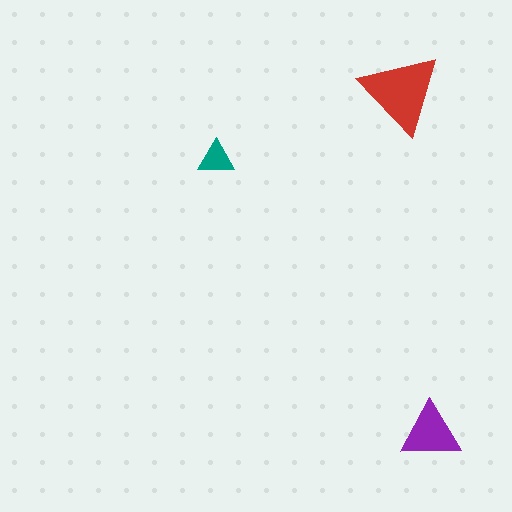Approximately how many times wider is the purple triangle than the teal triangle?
About 1.5 times wider.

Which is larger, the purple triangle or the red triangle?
The red one.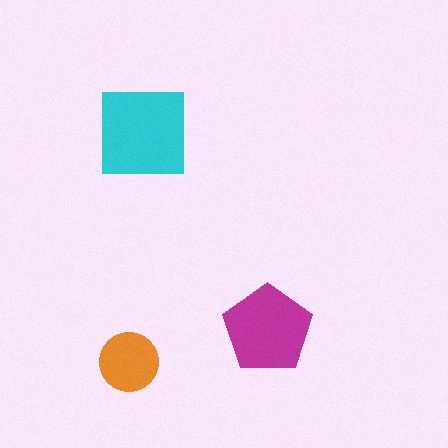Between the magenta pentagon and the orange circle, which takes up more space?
The magenta pentagon.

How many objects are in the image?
There are 3 objects in the image.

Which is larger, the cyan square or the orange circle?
The cyan square.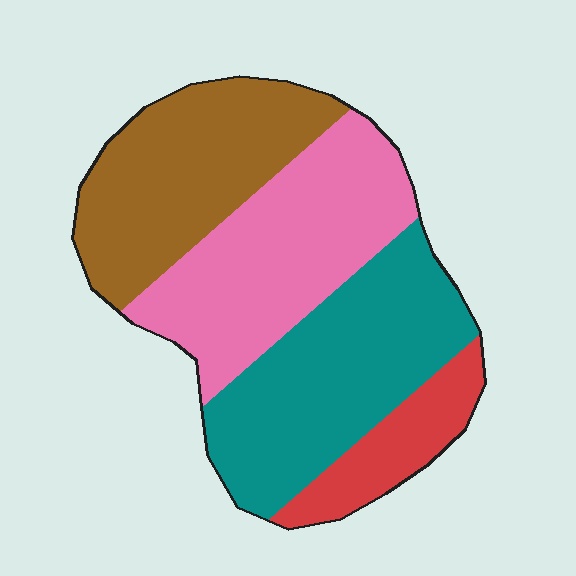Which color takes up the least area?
Red, at roughly 10%.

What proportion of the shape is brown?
Brown covers around 25% of the shape.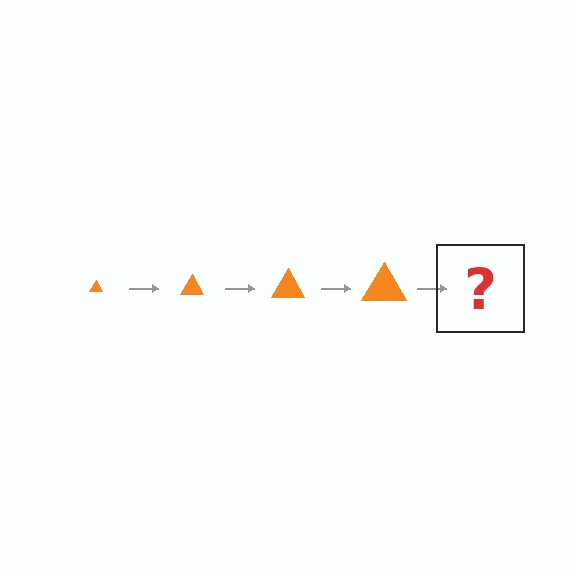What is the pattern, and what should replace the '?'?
The pattern is that the triangle gets progressively larger each step. The '?' should be an orange triangle, larger than the previous one.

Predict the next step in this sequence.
The next step is an orange triangle, larger than the previous one.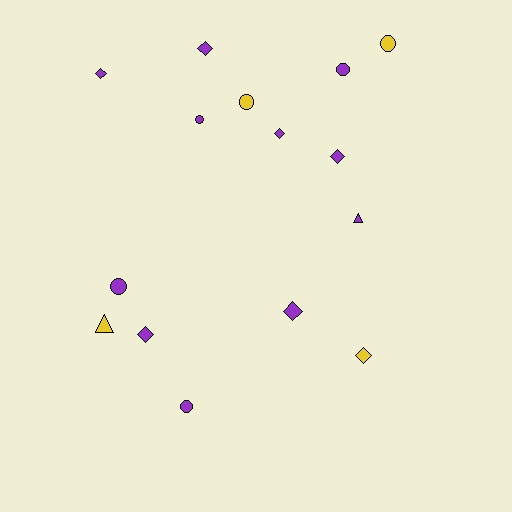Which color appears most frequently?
Purple, with 11 objects.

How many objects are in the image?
There are 15 objects.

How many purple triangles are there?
There is 1 purple triangle.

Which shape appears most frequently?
Diamond, with 7 objects.